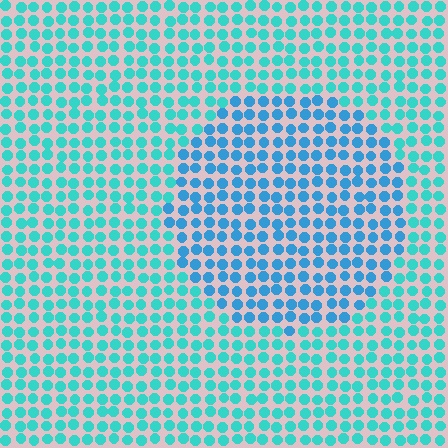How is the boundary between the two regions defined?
The boundary is defined purely by a slight shift in hue (about 27 degrees). Spacing, size, and orientation are identical on both sides.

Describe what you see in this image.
The image is filled with small cyan elements in a uniform arrangement. A circle-shaped region is visible where the elements are tinted to a slightly different hue, forming a subtle color boundary.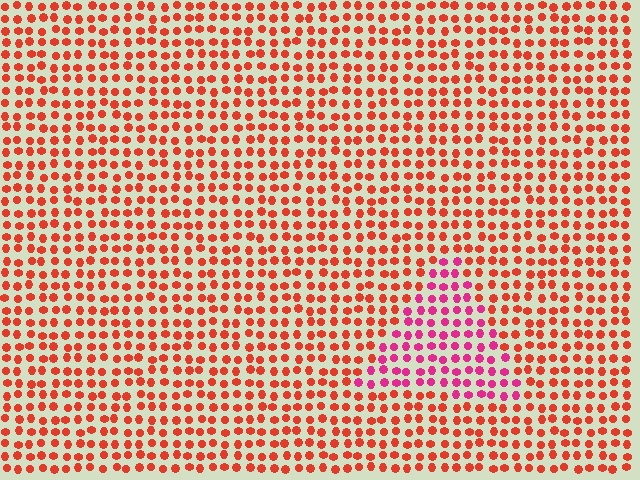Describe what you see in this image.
The image is filled with small red elements in a uniform arrangement. A triangle-shaped region is visible where the elements are tinted to a slightly different hue, forming a subtle color boundary.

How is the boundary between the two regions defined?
The boundary is defined purely by a slight shift in hue (about 39 degrees). Spacing, size, and orientation are identical on both sides.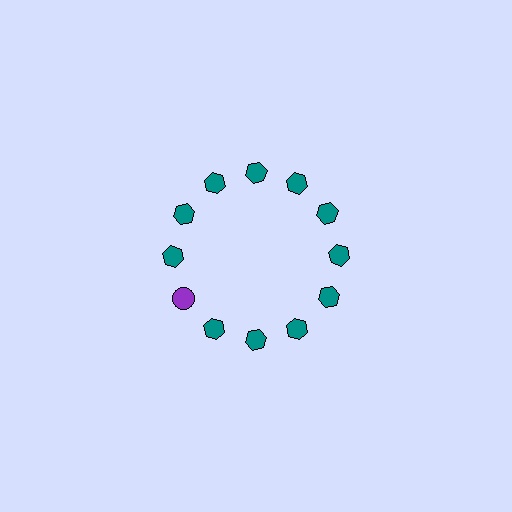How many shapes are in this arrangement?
There are 12 shapes arranged in a ring pattern.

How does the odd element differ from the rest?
It differs in both color (purple instead of teal) and shape (circle instead of hexagon).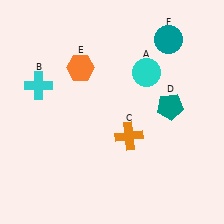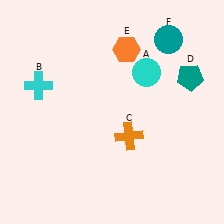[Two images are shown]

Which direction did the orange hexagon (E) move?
The orange hexagon (E) moved right.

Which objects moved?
The objects that moved are: the teal pentagon (D), the orange hexagon (E).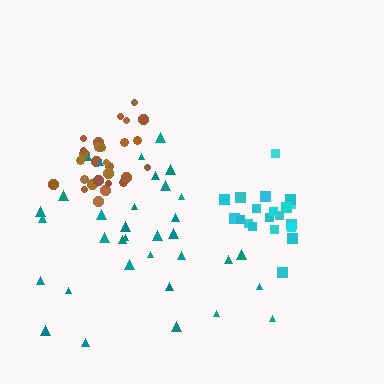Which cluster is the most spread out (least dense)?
Teal.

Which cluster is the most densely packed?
Brown.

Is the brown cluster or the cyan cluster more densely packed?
Brown.